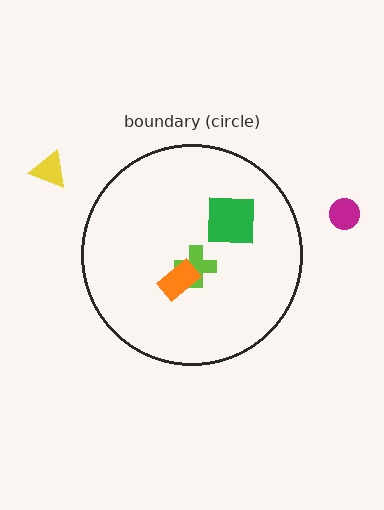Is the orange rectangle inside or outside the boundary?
Inside.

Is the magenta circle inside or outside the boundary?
Outside.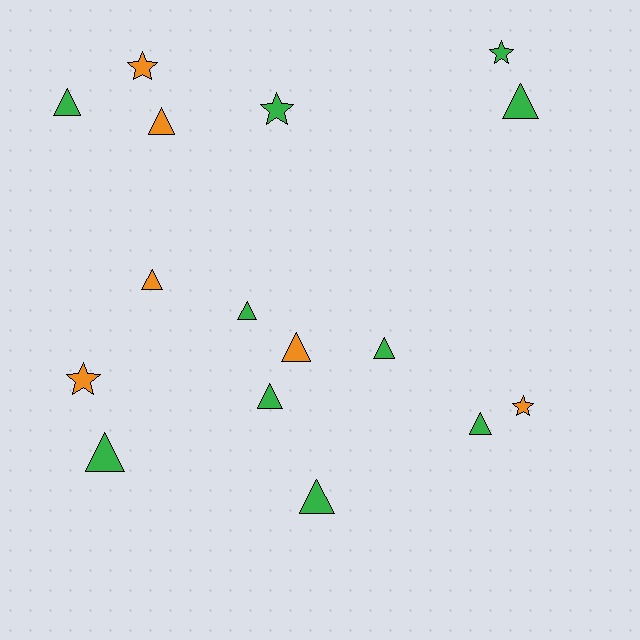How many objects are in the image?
There are 16 objects.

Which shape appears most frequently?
Triangle, with 11 objects.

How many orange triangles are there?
There are 3 orange triangles.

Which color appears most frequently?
Green, with 10 objects.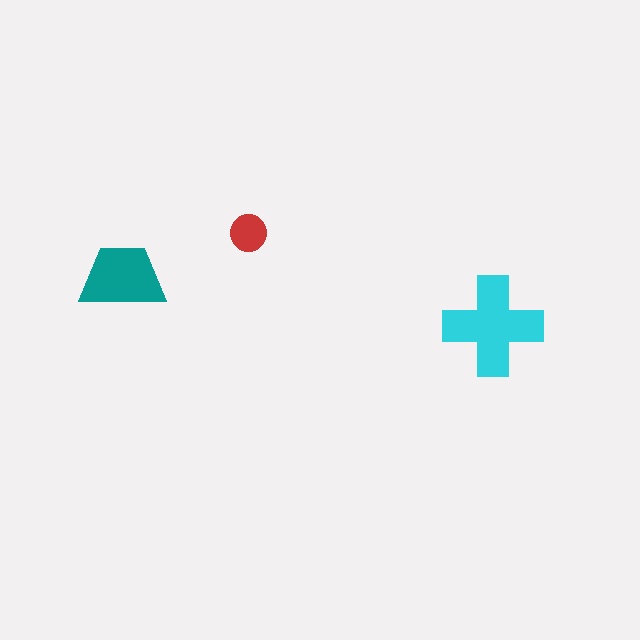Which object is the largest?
The cyan cross.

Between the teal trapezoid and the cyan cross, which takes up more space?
The cyan cross.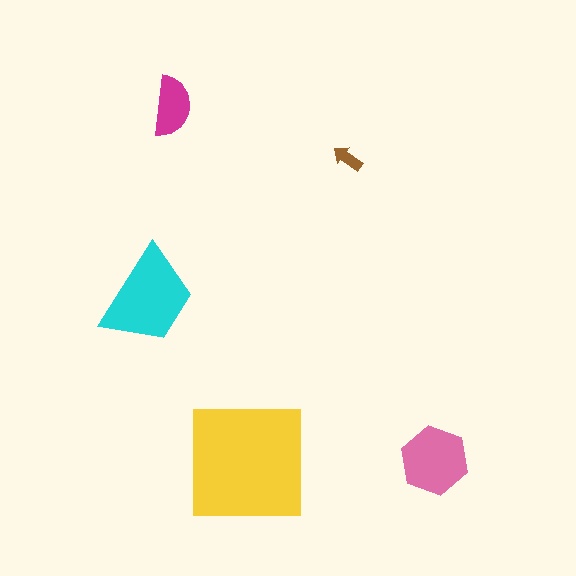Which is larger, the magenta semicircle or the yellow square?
The yellow square.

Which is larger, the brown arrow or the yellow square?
The yellow square.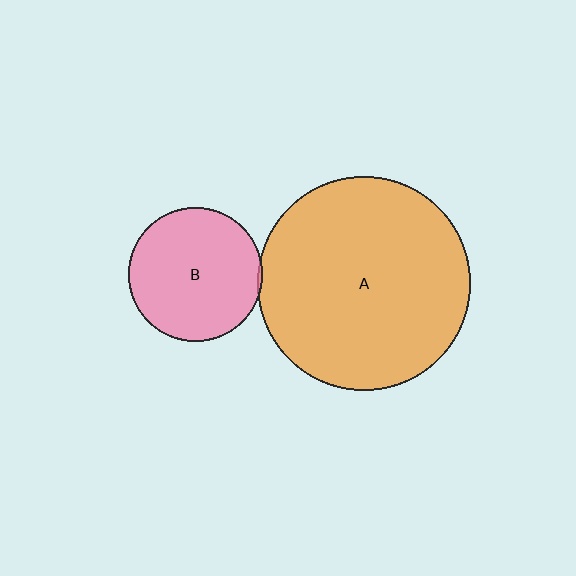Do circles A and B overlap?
Yes.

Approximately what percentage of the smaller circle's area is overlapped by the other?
Approximately 5%.